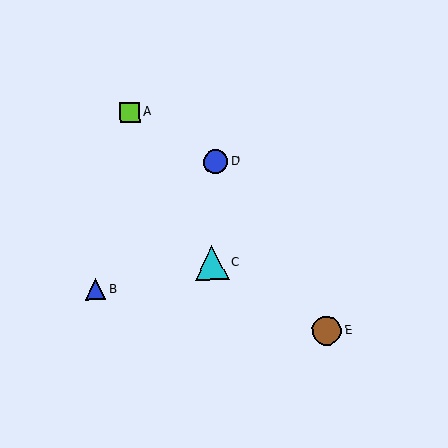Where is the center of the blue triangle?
The center of the blue triangle is at (96, 289).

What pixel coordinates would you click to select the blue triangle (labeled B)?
Click at (96, 289) to select the blue triangle B.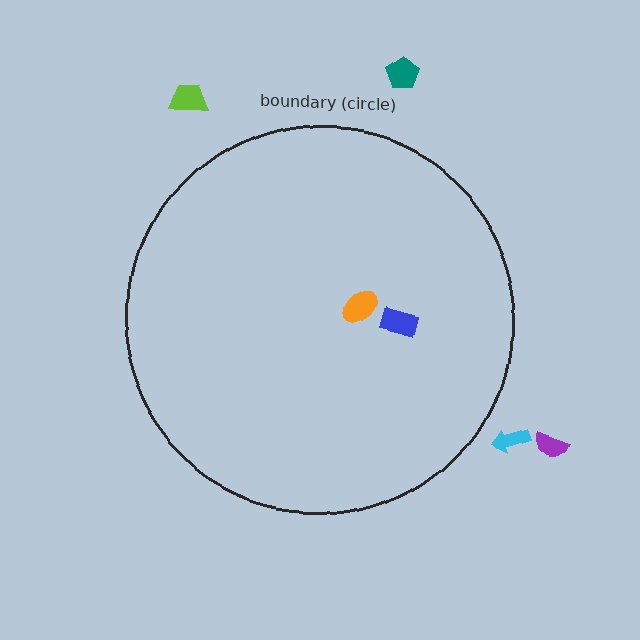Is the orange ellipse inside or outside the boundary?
Inside.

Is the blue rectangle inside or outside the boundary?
Inside.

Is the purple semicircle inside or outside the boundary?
Outside.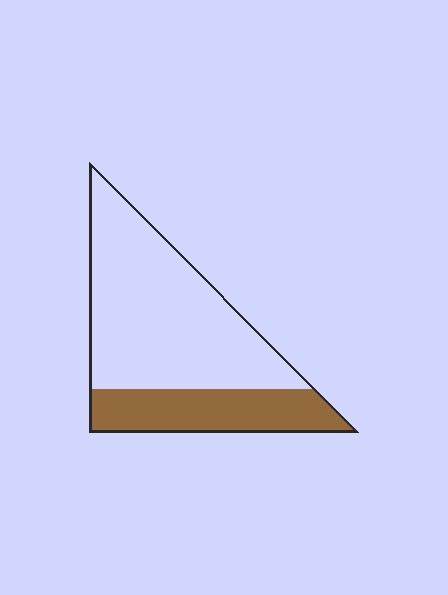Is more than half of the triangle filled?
No.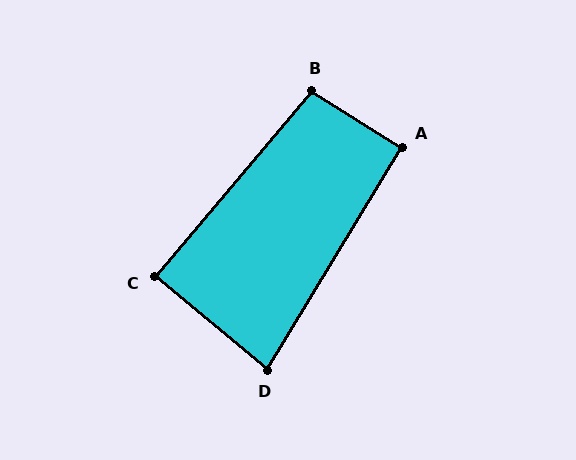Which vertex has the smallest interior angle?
D, at approximately 82 degrees.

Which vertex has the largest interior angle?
B, at approximately 98 degrees.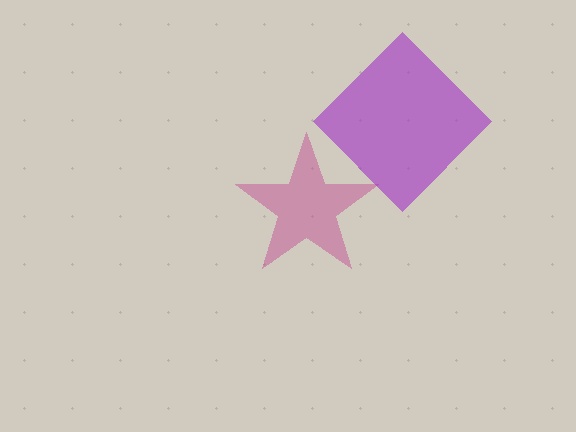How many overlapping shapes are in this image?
There are 2 overlapping shapes in the image.